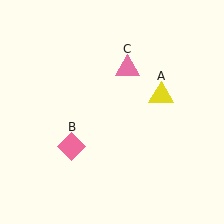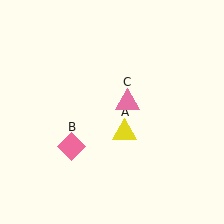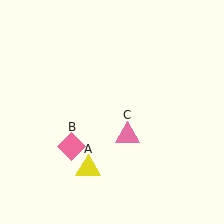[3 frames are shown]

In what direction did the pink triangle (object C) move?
The pink triangle (object C) moved down.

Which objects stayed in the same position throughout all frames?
Pink diamond (object B) remained stationary.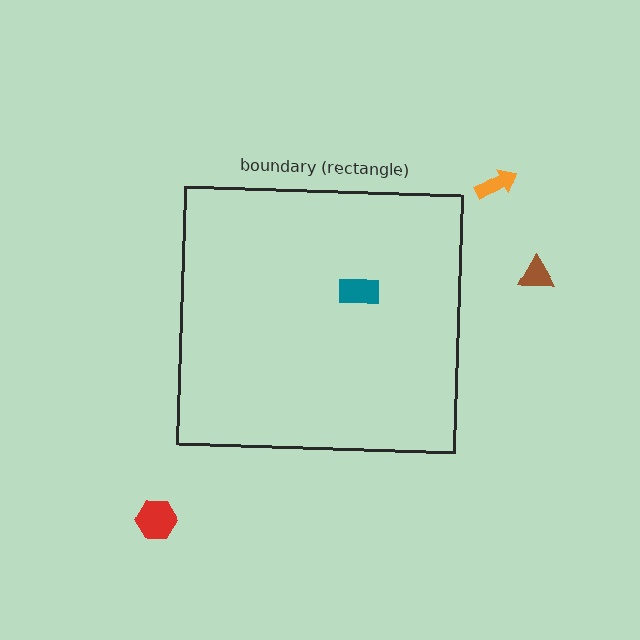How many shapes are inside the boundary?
1 inside, 3 outside.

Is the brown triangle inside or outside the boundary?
Outside.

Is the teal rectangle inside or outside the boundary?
Inside.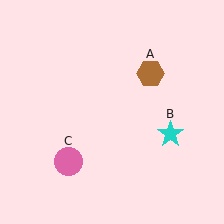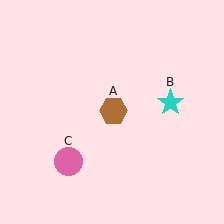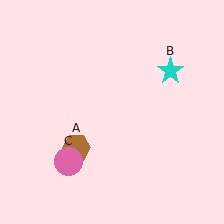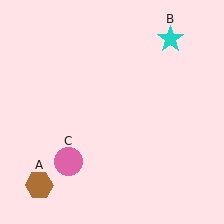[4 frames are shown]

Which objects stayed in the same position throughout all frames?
Pink circle (object C) remained stationary.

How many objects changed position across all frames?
2 objects changed position: brown hexagon (object A), cyan star (object B).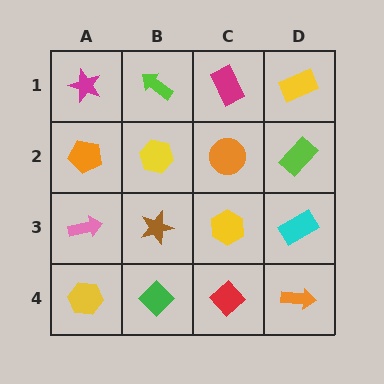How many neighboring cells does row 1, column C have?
3.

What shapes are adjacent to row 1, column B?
A yellow hexagon (row 2, column B), a magenta star (row 1, column A), a magenta rectangle (row 1, column C).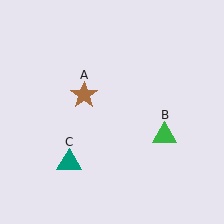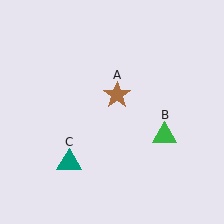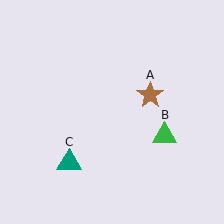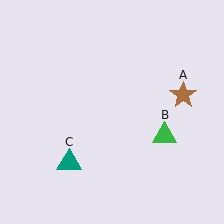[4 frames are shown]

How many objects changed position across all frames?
1 object changed position: brown star (object A).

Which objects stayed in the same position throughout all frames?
Green triangle (object B) and teal triangle (object C) remained stationary.